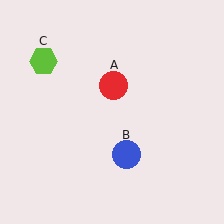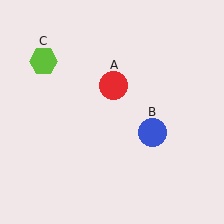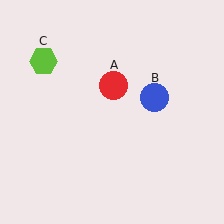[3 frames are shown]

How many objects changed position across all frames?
1 object changed position: blue circle (object B).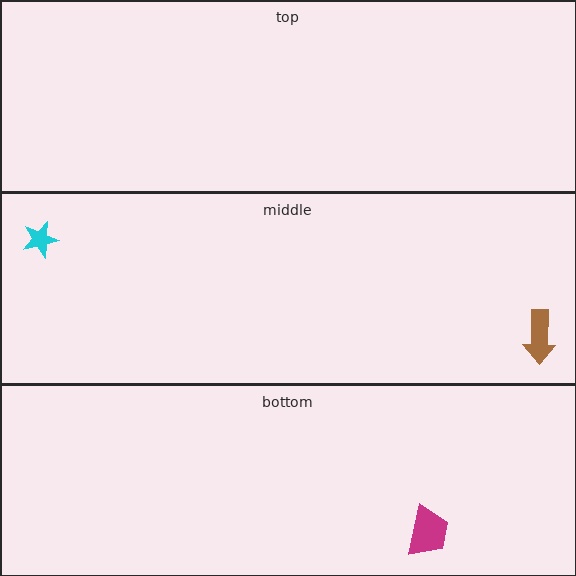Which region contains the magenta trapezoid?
The bottom region.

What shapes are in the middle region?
The cyan star, the brown arrow.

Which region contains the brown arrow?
The middle region.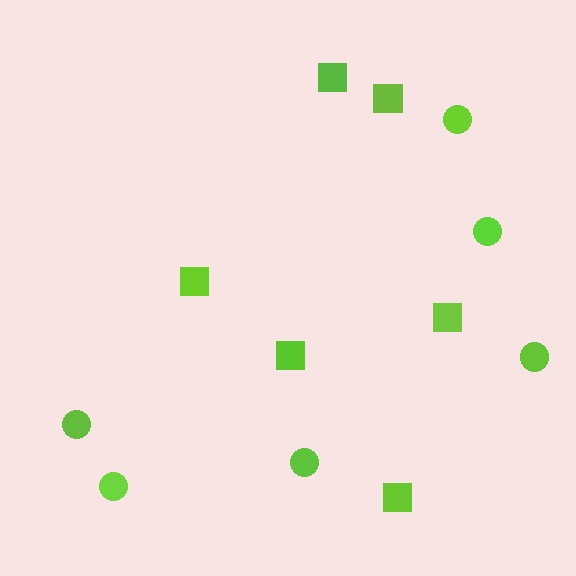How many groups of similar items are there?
There are 2 groups: one group of circles (6) and one group of squares (6).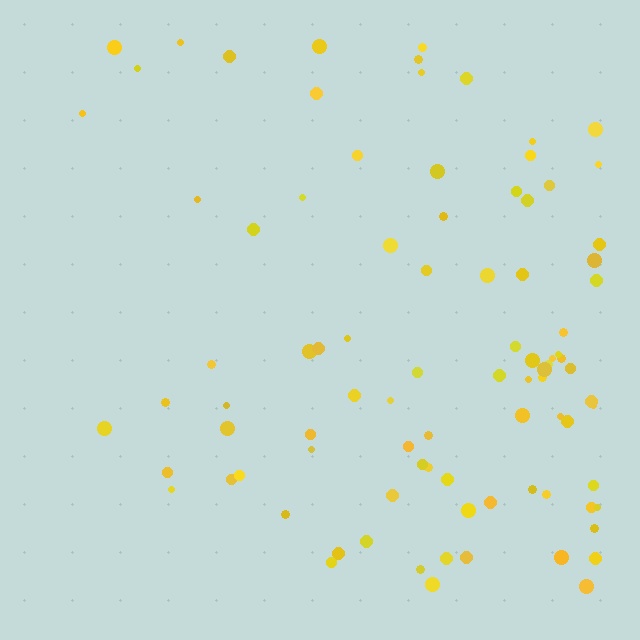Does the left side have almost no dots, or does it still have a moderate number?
Still a moderate number, just noticeably fewer than the right.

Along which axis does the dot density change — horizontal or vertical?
Horizontal.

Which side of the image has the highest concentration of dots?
The right.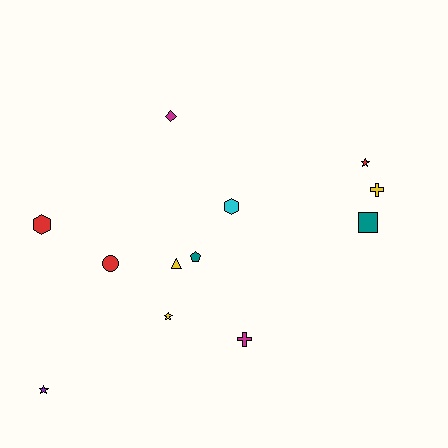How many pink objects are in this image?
There are no pink objects.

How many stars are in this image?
There are 3 stars.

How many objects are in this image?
There are 12 objects.